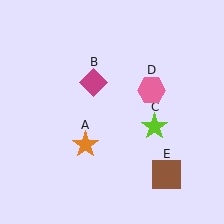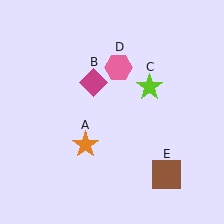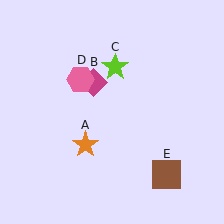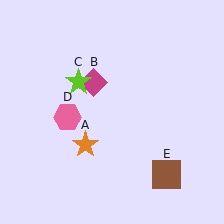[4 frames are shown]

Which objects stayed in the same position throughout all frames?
Orange star (object A) and magenta diamond (object B) and brown square (object E) remained stationary.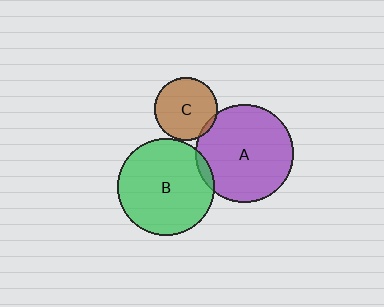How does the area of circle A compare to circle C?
Approximately 2.4 times.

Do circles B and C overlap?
Yes.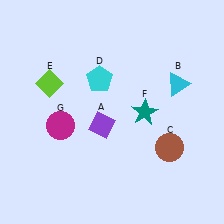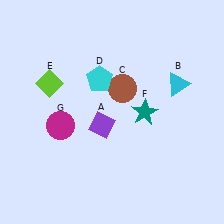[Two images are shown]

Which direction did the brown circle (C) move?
The brown circle (C) moved up.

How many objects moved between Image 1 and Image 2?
1 object moved between the two images.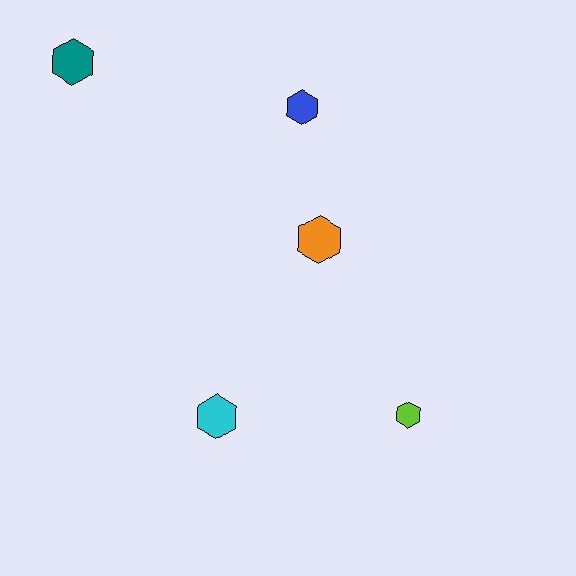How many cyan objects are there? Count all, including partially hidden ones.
There is 1 cyan object.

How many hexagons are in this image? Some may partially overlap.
There are 5 hexagons.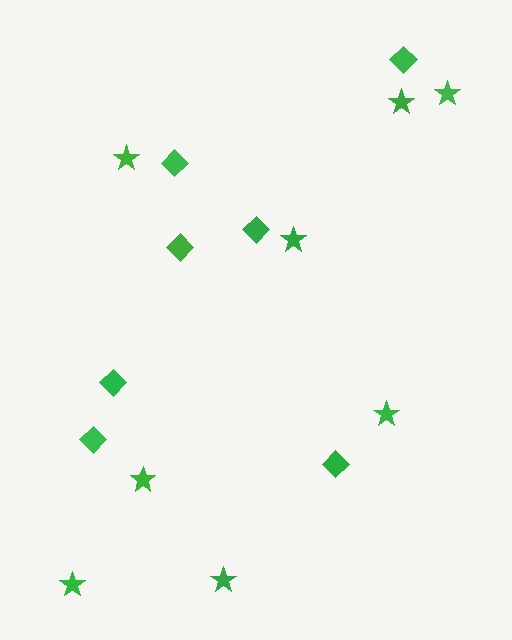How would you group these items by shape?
There are 2 groups: one group of diamonds (7) and one group of stars (8).